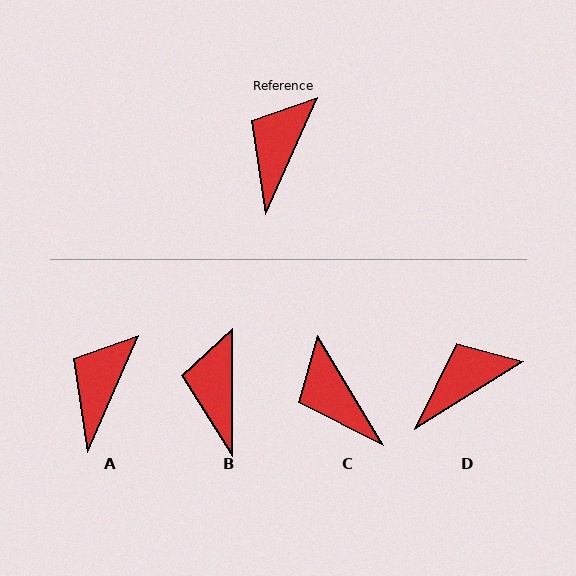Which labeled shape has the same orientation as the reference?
A.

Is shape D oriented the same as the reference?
No, it is off by about 34 degrees.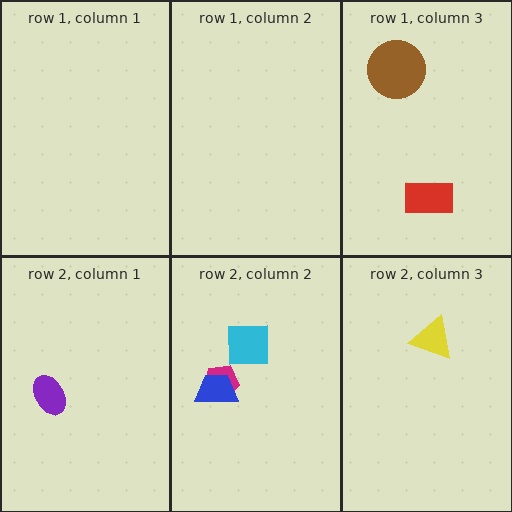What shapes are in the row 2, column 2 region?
The cyan square, the magenta pentagon, the blue trapezoid.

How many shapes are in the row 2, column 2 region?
3.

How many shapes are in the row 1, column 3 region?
2.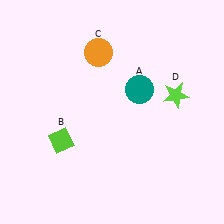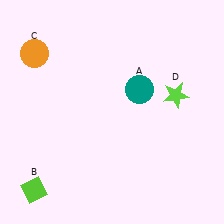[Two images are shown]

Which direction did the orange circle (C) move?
The orange circle (C) moved left.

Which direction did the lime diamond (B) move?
The lime diamond (B) moved down.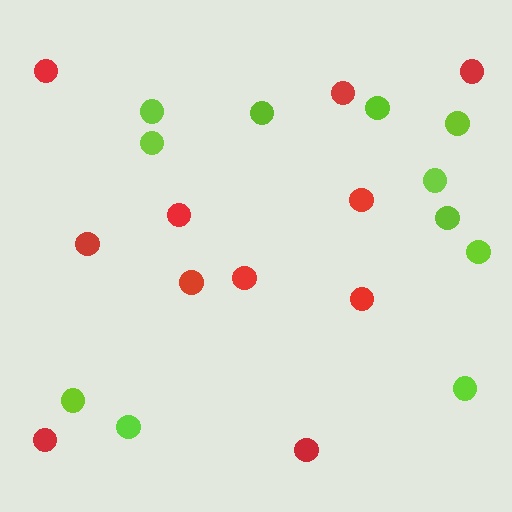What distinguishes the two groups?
There are 2 groups: one group of red circles (11) and one group of lime circles (11).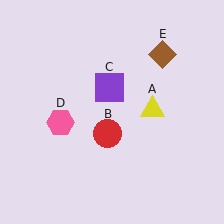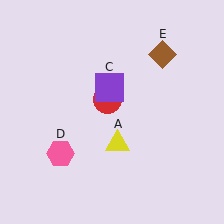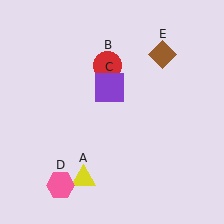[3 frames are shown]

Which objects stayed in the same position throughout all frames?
Purple square (object C) and brown diamond (object E) remained stationary.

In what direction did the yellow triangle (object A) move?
The yellow triangle (object A) moved down and to the left.